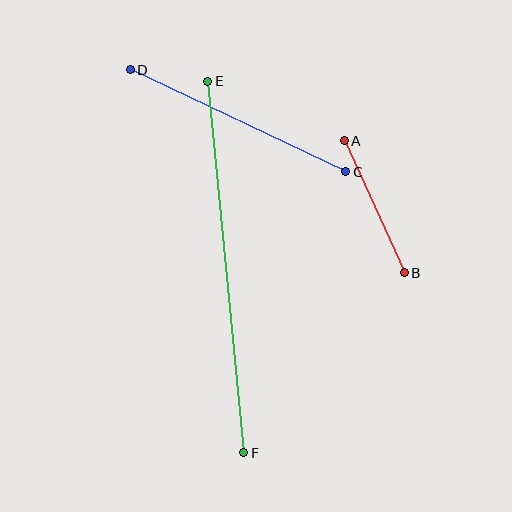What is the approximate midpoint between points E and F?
The midpoint is at approximately (226, 267) pixels.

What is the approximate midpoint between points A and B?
The midpoint is at approximately (374, 207) pixels.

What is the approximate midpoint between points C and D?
The midpoint is at approximately (238, 121) pixels.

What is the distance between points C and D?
The distance is approximately 238 pixels.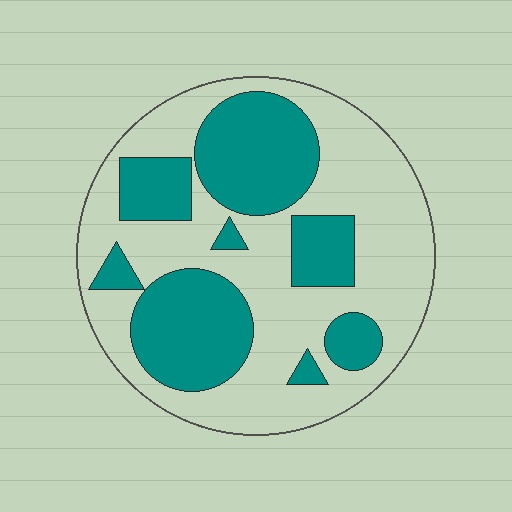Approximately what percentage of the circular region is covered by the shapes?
Approximately 40%.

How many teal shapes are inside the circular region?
8.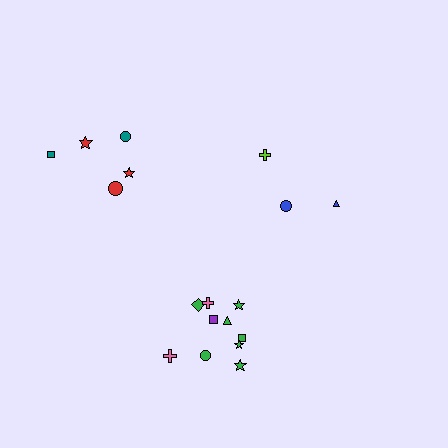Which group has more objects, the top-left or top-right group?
The top-left group.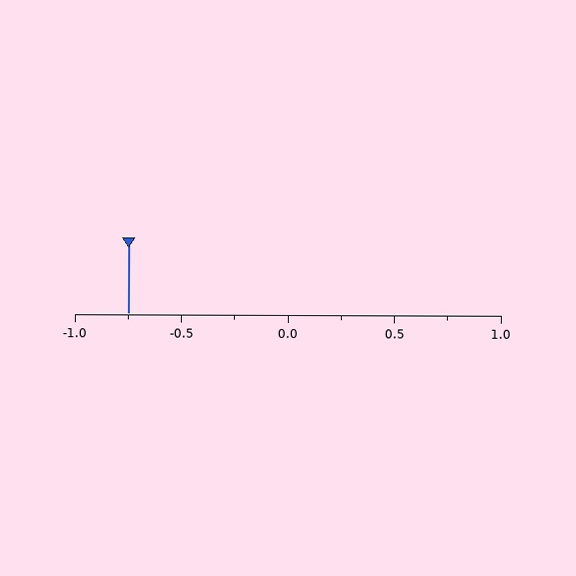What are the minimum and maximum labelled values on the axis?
The axis runs from -1.0 to 1.0.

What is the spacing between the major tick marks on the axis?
The major ticks are spaced 0.5 apart.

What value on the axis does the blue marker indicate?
The marker indicates approximately -0.75.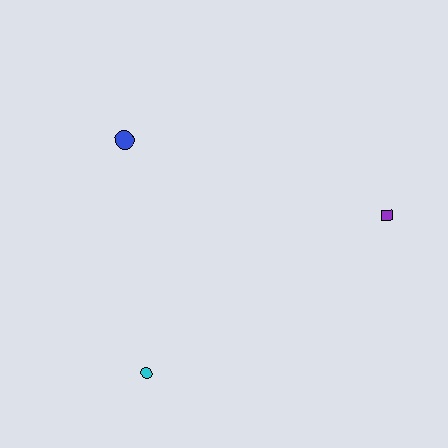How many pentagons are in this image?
There are no pentagons.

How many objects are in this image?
There are 3 objects.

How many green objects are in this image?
There are no green objects.